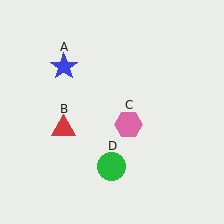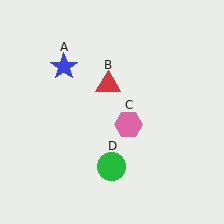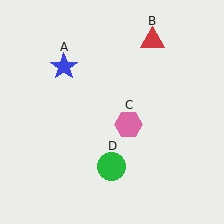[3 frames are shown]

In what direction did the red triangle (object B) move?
The red triangle (object B) moved up and to the right.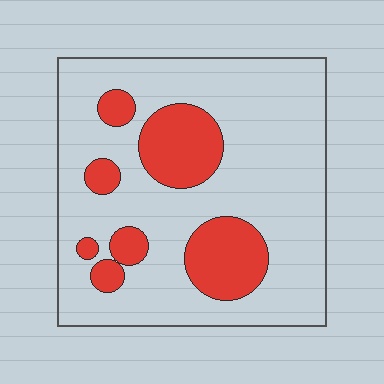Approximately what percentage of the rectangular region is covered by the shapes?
Approximately 20%.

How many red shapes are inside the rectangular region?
7.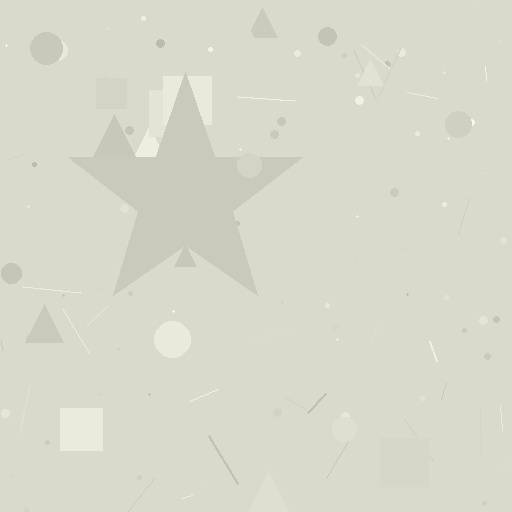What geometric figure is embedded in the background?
A star is embedded in the background.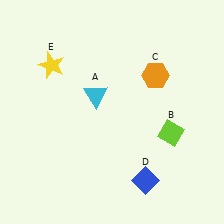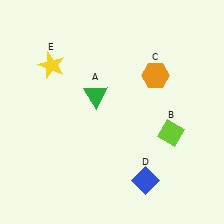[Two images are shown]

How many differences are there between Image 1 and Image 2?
There is 1 difference between the two images.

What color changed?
The triangle (A) changed from cyan in Image 1 to green in Image 2.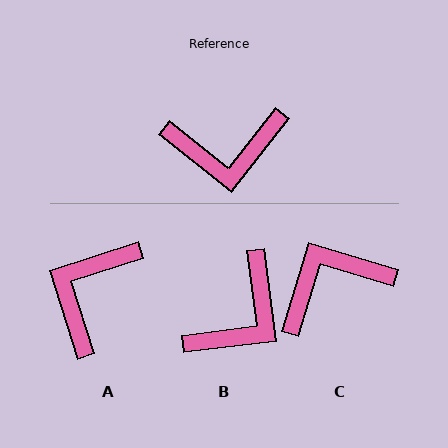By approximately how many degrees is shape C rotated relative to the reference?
Approximately 159 degrees clockwise.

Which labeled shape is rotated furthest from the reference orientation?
C, about 159 degrees away.